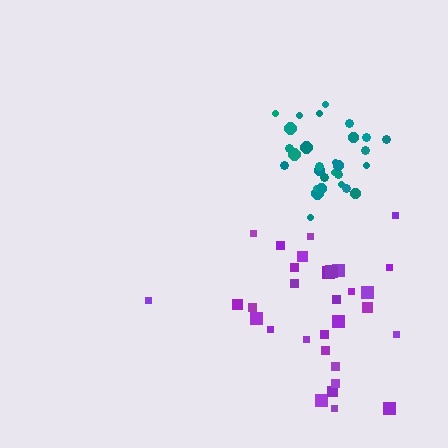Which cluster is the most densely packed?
Teal.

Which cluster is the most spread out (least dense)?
Purple.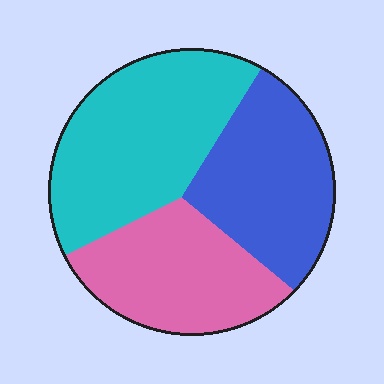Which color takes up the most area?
Cyan, at roughly 40%.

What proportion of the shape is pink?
Pink covers 29% of the shape.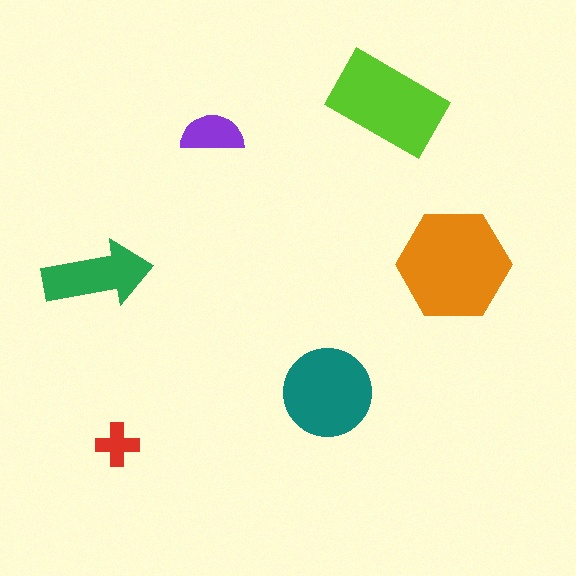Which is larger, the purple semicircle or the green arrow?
The green arrow.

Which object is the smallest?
The red cross.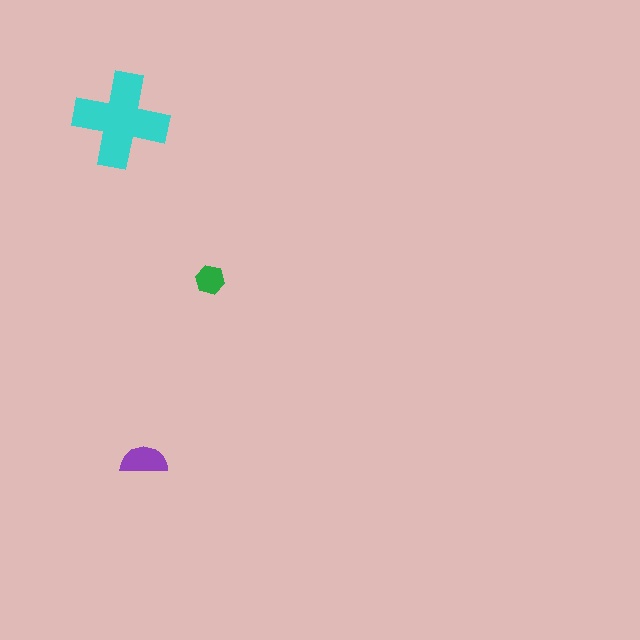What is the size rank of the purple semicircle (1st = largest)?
2nd.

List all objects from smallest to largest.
The green hexagon, the purple semicircle, the cyan cross.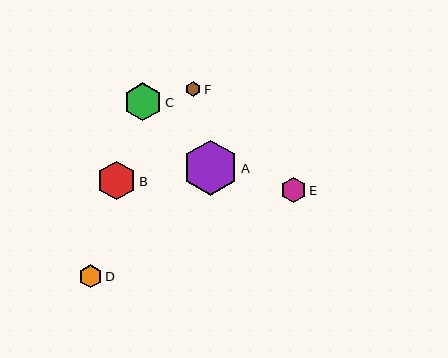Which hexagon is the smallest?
Hexagon F is the smallest with a size of approximately 15 pixels.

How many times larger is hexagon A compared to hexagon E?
Hexagon A is approximately 2.2 times the size of hexagon E.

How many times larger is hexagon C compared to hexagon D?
Hexagon C is approximately 1.7 times the size of hexagon D.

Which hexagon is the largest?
Hexagon A is the largest with a size of approximately 55 pixels.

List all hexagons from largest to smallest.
From largest to smallest: A, B, C, E, D, F.